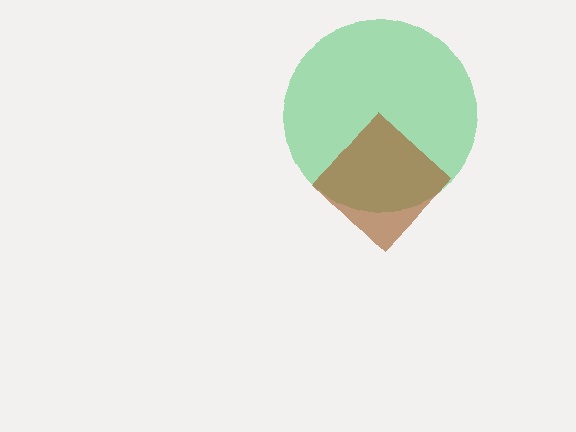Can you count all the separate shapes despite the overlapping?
Yes, there are 2 separate shapes.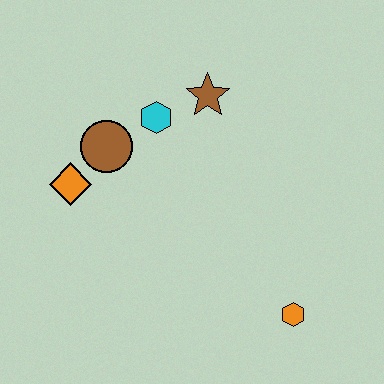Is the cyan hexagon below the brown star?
Yes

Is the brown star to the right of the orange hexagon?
No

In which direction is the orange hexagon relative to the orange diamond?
The orange hexagon is to the right of the orange diamond.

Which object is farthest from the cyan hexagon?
The orange hexagon is farthest from the cyan hexagon.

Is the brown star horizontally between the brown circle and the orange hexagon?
Yes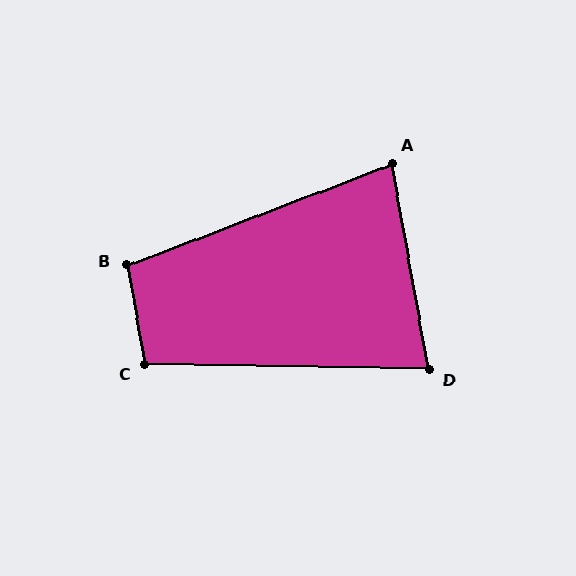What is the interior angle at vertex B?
Approximately 101 degrees (obtuse).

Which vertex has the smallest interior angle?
A, at approximately 79 degrees.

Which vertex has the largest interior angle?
C, at approximately 101 degrees.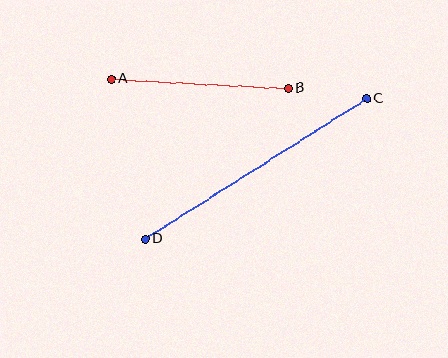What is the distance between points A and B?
The distance is approximately 178 pixels.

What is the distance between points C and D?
The distance is approximately 262 pixels.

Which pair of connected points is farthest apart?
Points C and D are farthest apart.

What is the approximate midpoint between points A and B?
The midpoint is at approximately (200, 84) pixels.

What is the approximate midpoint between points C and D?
The midpoint is at approximately (256, 169) pixels.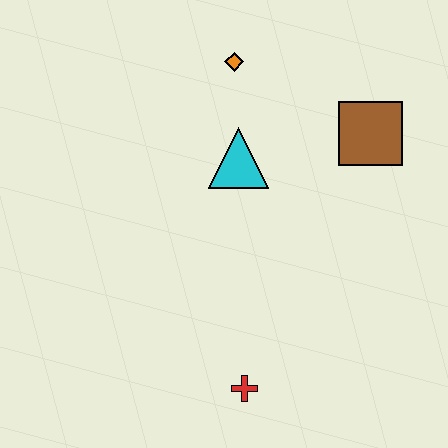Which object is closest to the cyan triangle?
The orange diamond is closest to the cyan triangle.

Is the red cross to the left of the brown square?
Yes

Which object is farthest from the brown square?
The red cross is farthest from the brown square.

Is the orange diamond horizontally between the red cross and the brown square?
No